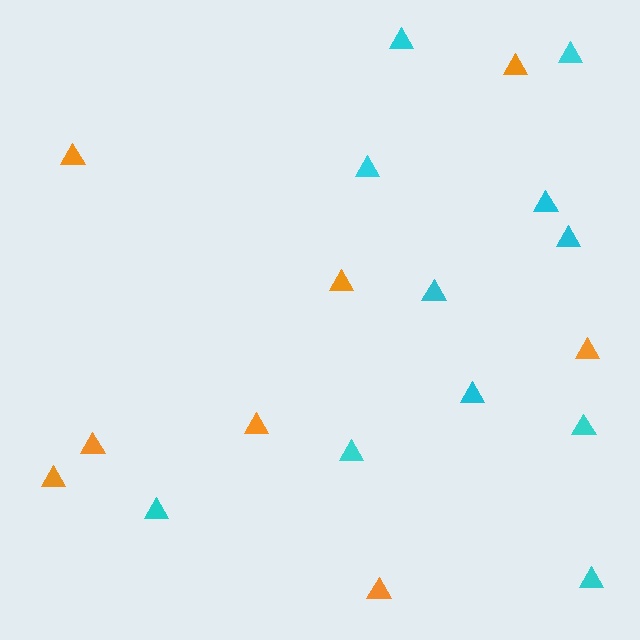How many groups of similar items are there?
There are 2 groups: one group of cyan triangles (11) and one group of orange triangles (8).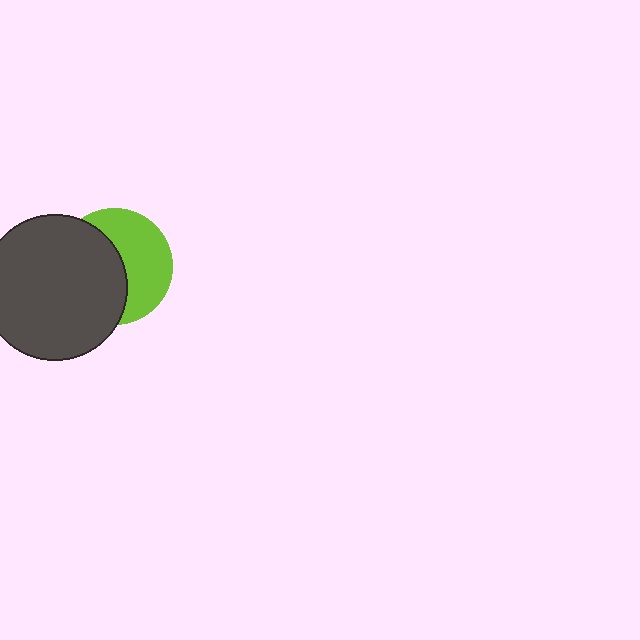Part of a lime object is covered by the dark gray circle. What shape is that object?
It is a circle.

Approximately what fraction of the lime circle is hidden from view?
Roughly 52% of the lime circle is hidden behind the dark gray circle.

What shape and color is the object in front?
The object in front is a dark gray circle.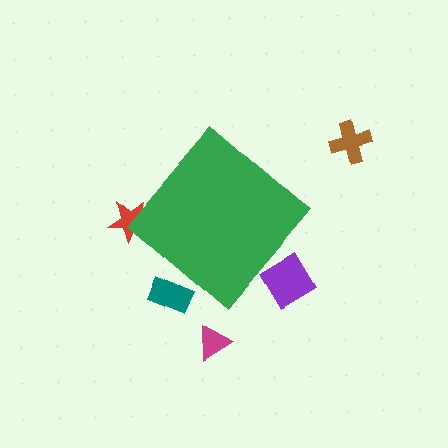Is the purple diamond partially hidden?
Yes, the purple diamond is partially hidden behind the green diamond.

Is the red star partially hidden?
Yes, the red star is partially hidden behind the green diamond.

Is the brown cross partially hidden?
No, the brown cross is fully visible.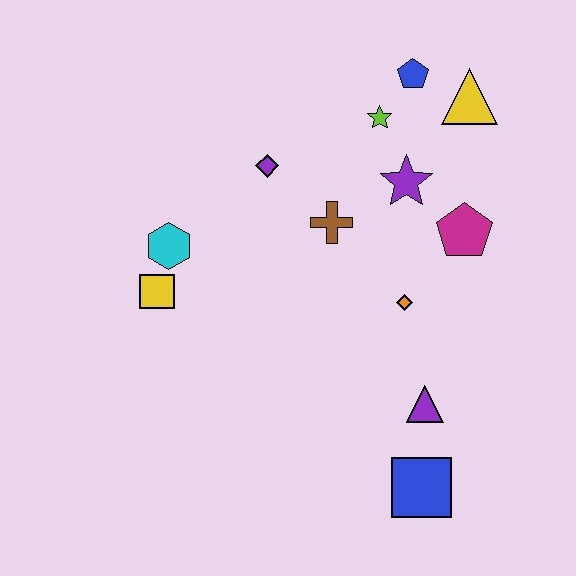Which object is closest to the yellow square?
The cyan hexagon is closest to the yellow square.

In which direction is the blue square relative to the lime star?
The blue square is below the lime star.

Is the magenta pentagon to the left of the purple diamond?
No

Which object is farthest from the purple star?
The blue square is farthest from the purple star.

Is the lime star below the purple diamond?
No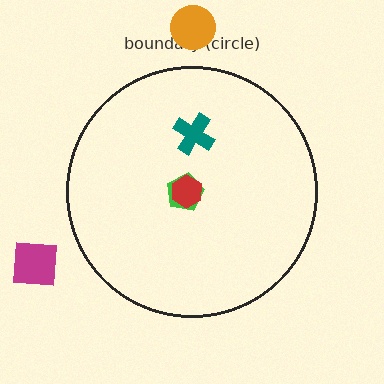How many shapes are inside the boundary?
3 inside, 2 outside.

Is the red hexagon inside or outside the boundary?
Inside.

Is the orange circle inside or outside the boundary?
Outside.